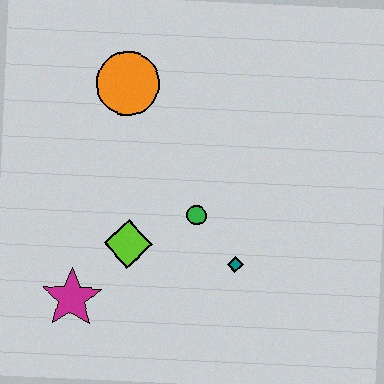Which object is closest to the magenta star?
The lime diamond is closest to the magenta star.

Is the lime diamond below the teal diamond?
No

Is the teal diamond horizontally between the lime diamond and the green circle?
No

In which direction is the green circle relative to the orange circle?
The green circle is below the orange circle.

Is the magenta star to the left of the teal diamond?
Yes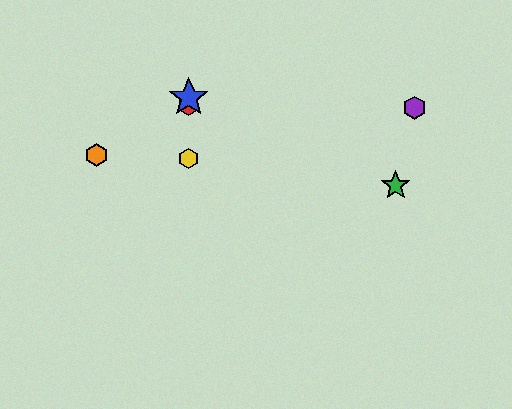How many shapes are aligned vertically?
3 shapes (the red hexagon, the blue star, the yellow hexagon) are aligned vertically.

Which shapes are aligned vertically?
The red hexagon, the blue star, the yellow hexagon are aligned vertically.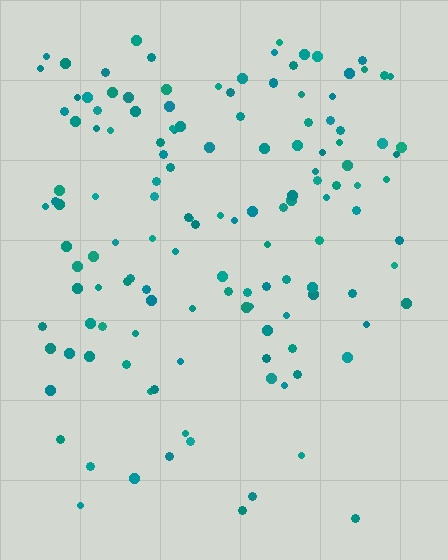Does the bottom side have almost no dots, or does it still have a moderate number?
Still a moderate number, just noticeably fewer than the top.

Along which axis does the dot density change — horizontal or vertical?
Vertical.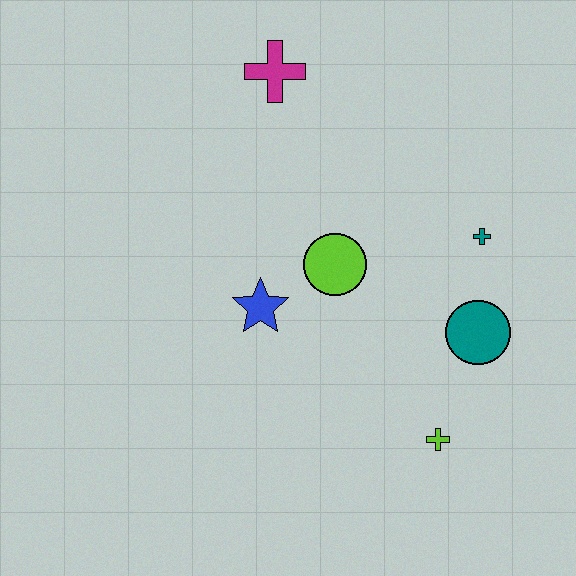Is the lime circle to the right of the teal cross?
No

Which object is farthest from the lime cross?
The magenta cross is farthest from the lime cross.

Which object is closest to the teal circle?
The teal cross is closest to the teal circle.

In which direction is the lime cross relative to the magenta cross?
The lime cross is below the magenta cross.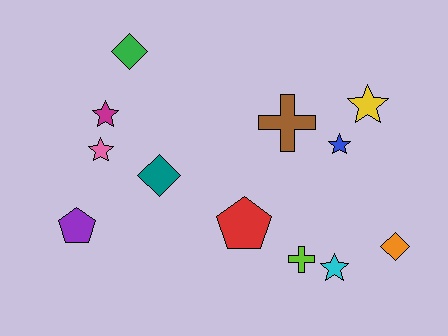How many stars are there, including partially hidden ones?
There are 5 stars.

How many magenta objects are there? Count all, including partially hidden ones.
There is 1 magenta object.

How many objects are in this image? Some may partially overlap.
There are 12 objects.